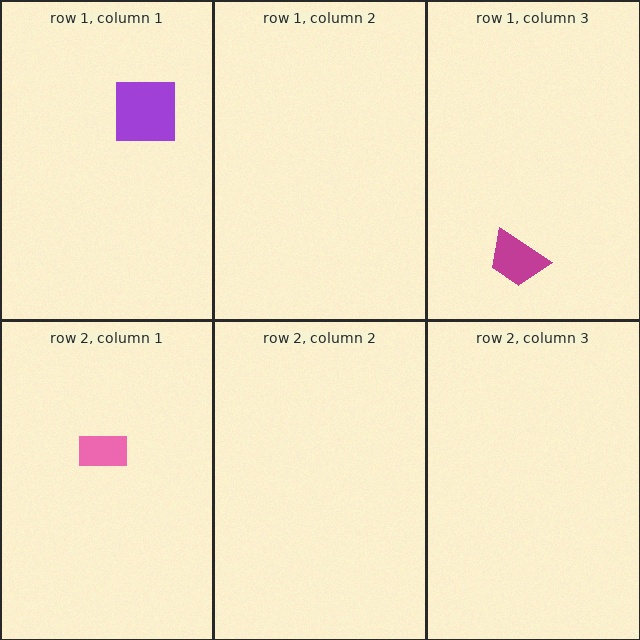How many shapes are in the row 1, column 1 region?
1.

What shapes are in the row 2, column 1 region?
The pink rectangle.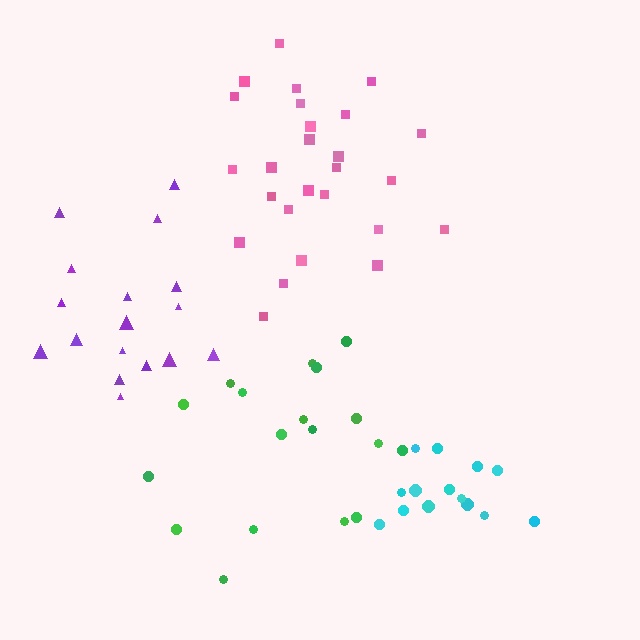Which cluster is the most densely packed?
Cyan.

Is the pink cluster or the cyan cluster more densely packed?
Cyan.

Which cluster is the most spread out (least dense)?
Purple.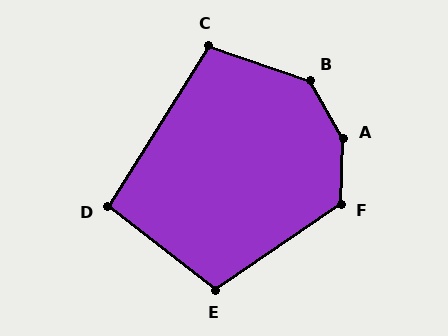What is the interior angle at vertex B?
Approximately 138 degrees (obtuse).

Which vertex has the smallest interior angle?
D, at approximately 96 degrees.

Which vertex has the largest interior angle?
A, at approximately 149 degrees.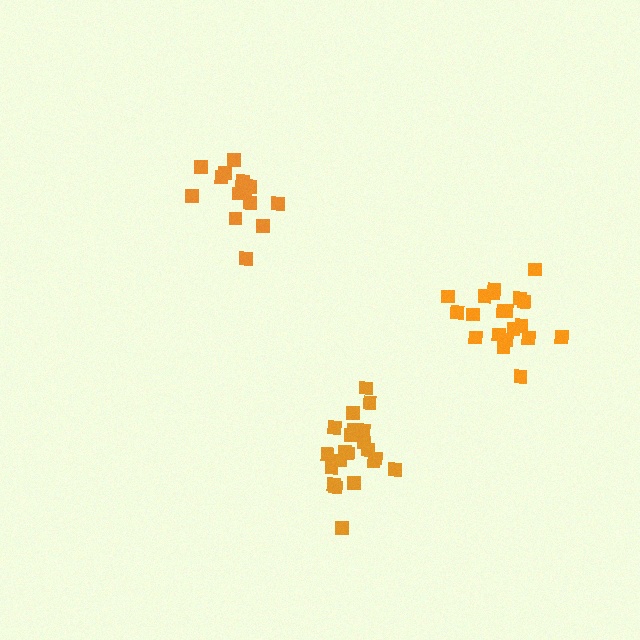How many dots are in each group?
Group 1: 21 dots, Group 2: 21 dots, Group 3: 15 dots (57 total).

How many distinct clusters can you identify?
There are 3 distinct clusters.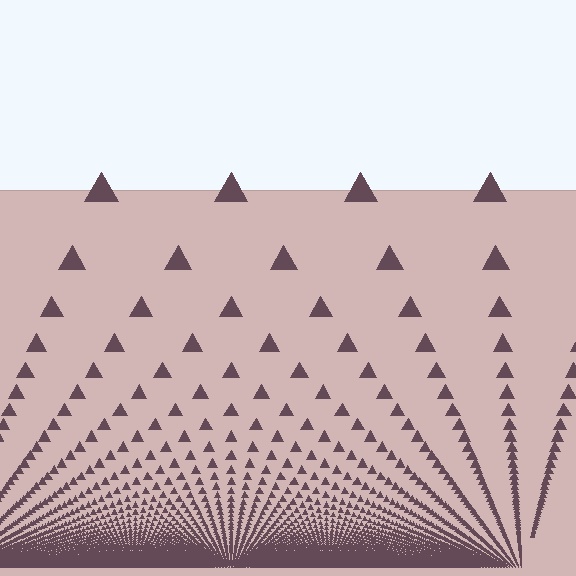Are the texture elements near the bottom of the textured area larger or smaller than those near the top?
Smaller. The gradient is inverted — elements near the bottom are smaller and denser.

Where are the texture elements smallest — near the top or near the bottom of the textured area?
Near the bottom.